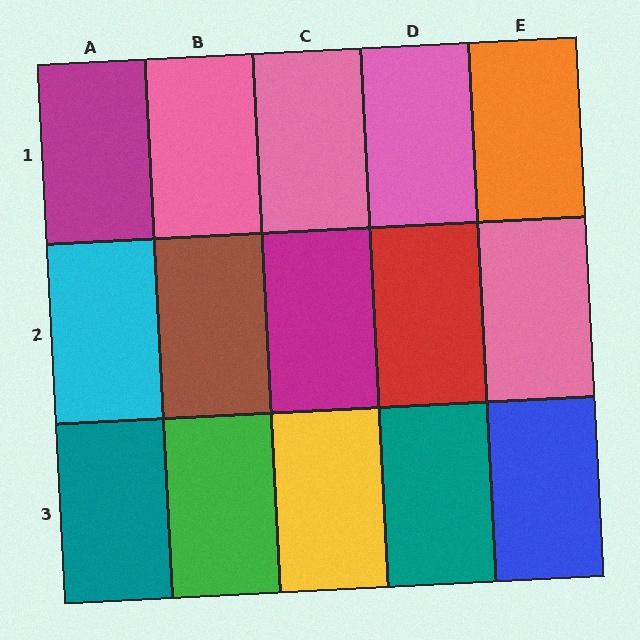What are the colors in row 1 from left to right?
Magenta, pink, pink, pink, orange.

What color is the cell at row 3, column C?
Yellow.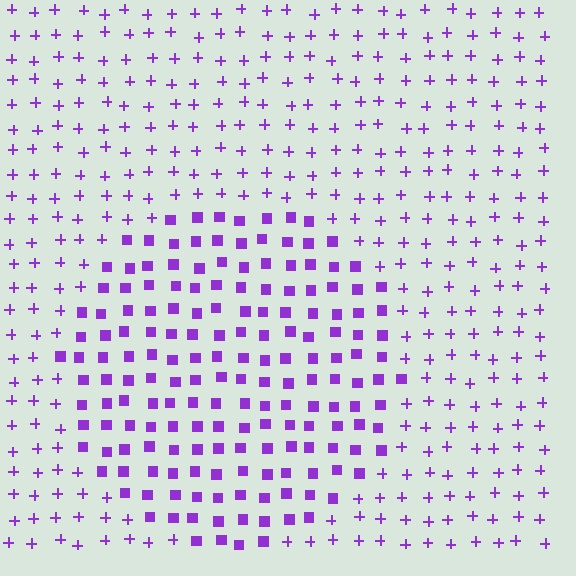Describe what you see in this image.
The image is filled with small purple elements arranged in a uniform grid. A circle-shaped region contains squares, while the surrounding area contains plus signs. The boundary is defined purely by the change in element shape.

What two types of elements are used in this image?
The image uses squares inside the circle region and plus signs outside it.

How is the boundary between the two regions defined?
The boundary is defined by a change in element shape: squares inside vs. plus signs outside. All elements share the same color and spacing.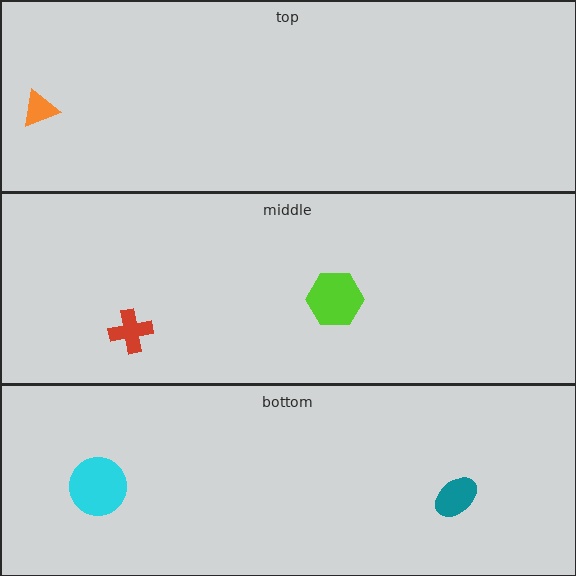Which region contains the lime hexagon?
The middle region.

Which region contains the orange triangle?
The top region.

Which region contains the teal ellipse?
The bottom region.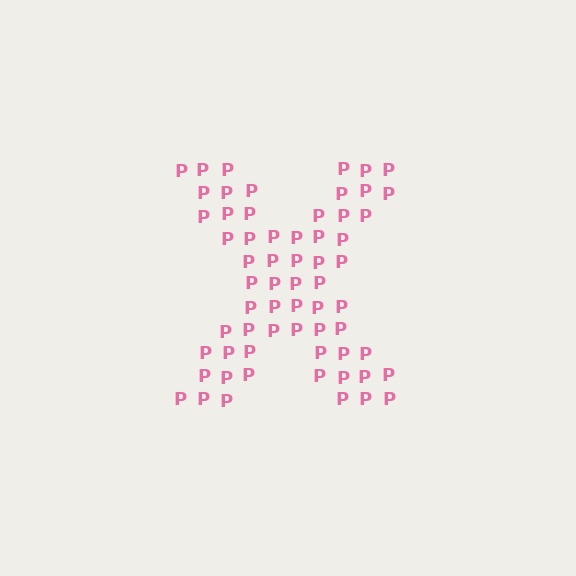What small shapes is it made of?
It is made of small letter P's.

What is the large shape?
The large shape is the letter X.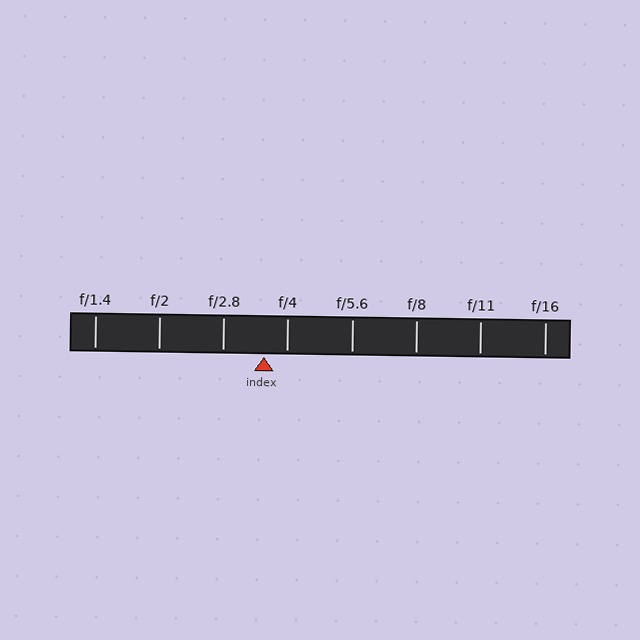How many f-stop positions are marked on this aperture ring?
There are 8 f-stop positions marked.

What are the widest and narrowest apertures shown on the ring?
The widest aperture shown is f/1.4 and the narrowest is f/16.